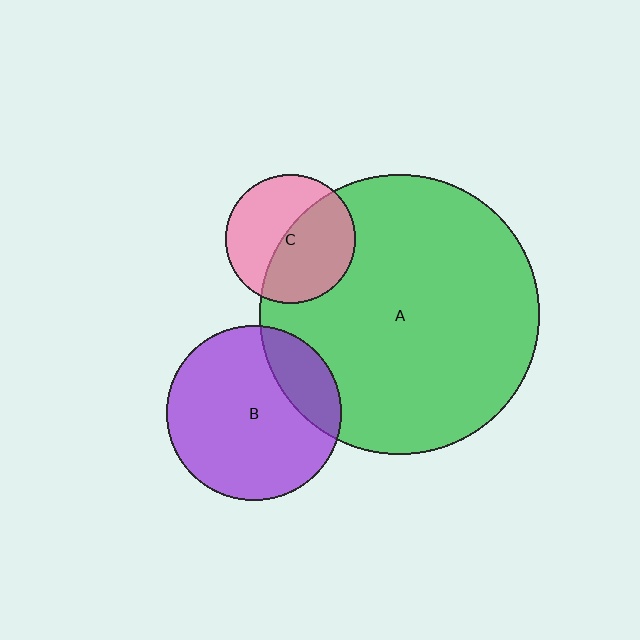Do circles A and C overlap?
Yes.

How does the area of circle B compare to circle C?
Approximately 1.8 times.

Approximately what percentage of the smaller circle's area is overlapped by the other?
Approximately 50%.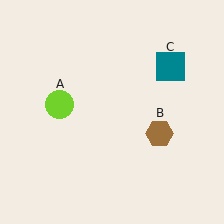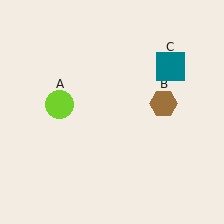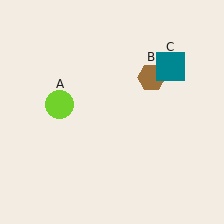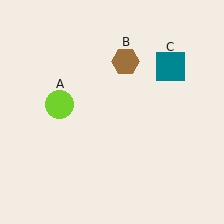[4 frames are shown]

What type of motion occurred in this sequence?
The brown hexagon (object B) rotated counterclockwise around the center of the scene.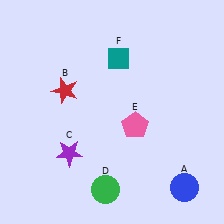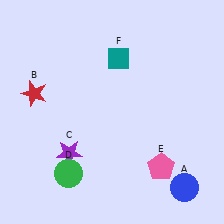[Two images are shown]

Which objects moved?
The objects that moved are: the red star (B), the green circle (D), the pink pentagon (E).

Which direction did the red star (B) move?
The red star (B) moved left.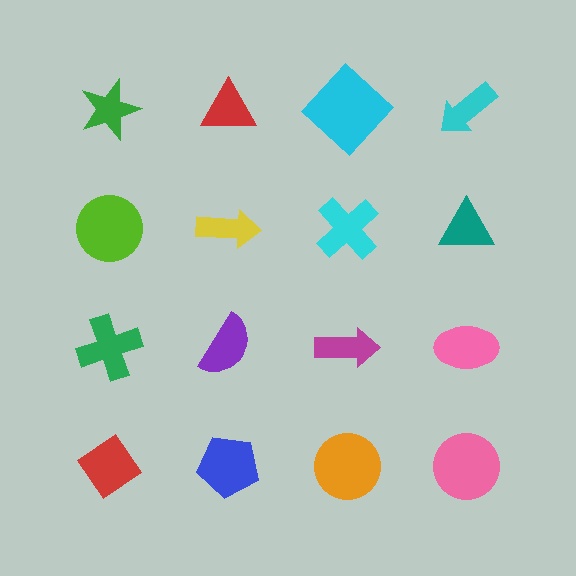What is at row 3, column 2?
A purple semicircle.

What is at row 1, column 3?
A cyan diamond.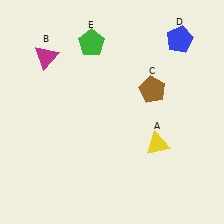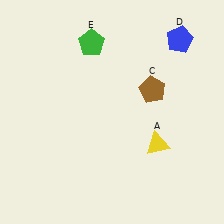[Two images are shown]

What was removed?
The magenta triangle (B) was removed in Image 2.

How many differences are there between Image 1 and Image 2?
There is 1 difference between the two images.